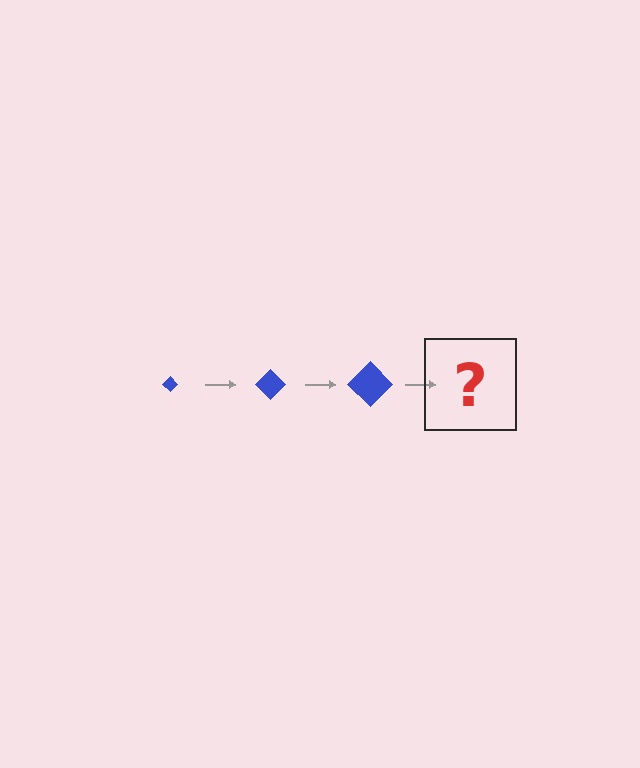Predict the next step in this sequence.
The next step is a blue diamond, larger than the previous one.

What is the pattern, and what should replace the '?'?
The pattern is that the diamond gets progressively larger each step. The '?' should be a blue diamond, larger than the previous one.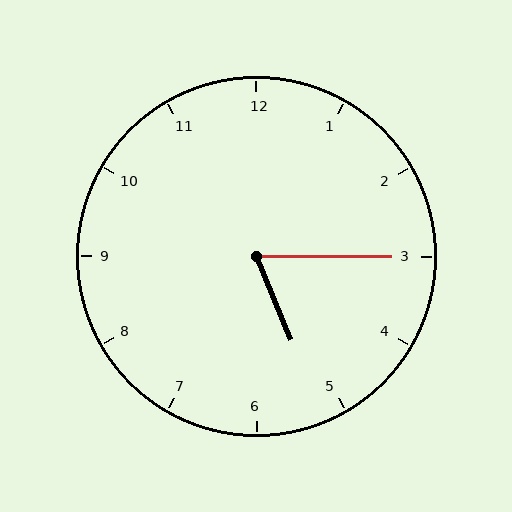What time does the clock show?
5:15.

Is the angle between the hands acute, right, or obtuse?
It is acute.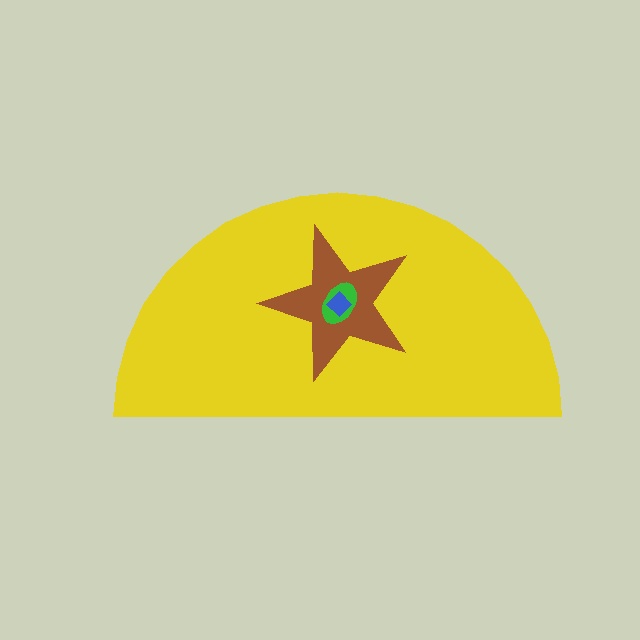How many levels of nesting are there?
4.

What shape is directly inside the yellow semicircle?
The brown star.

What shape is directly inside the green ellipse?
The blue diamond.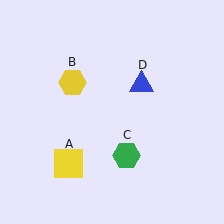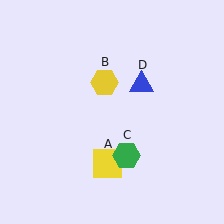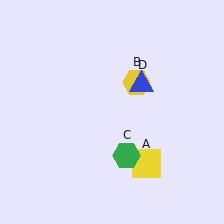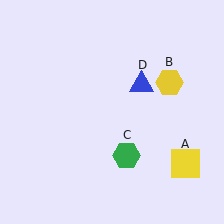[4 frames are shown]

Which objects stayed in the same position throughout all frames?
Green hexagon (object C) and blue triangle (object D) remained stationary.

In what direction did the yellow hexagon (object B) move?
The yellow hexagon (object B) moved right.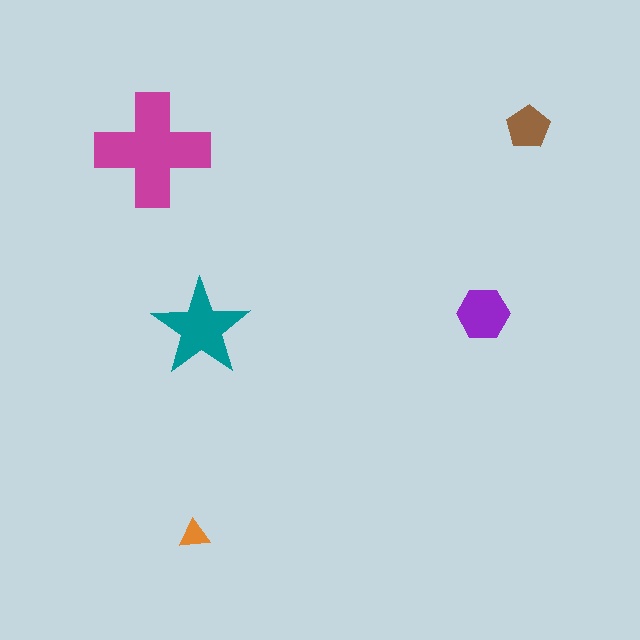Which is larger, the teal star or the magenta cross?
The magenta cross.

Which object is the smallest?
The orange triangle.